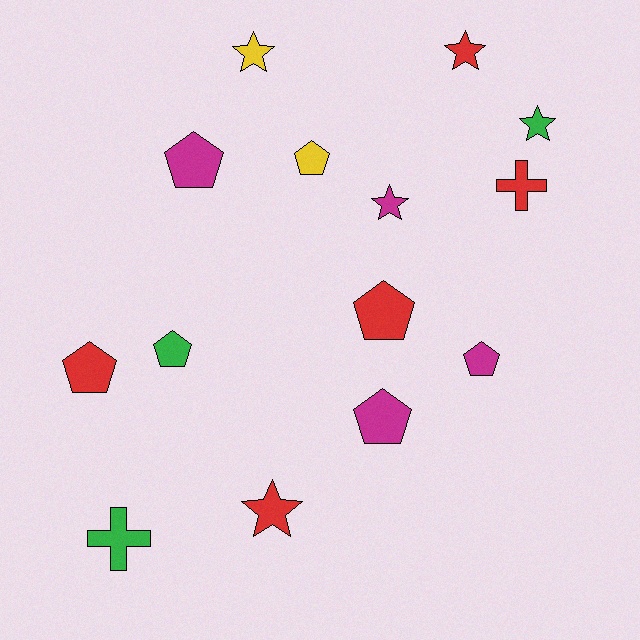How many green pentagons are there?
There is 1 green pentagon.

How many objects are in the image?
There are 14 objects.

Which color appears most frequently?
Red, with 5 objects.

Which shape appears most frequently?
Pentagon, with 7 objects.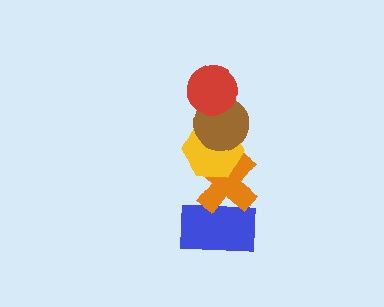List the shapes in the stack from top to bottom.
From top to bottom: the red circle, the brown circle, the yellow hexagon, the orange cross, the blue rectangle.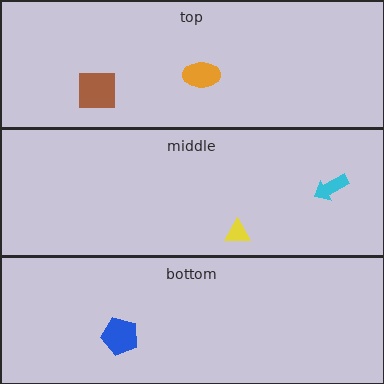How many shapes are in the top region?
2.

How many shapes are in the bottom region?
1.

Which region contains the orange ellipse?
The top region.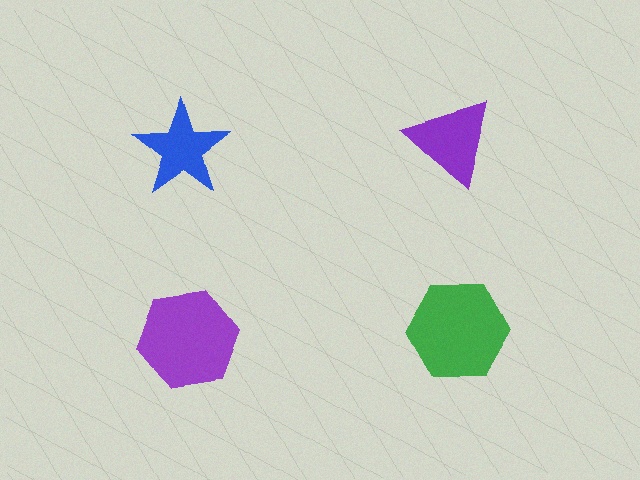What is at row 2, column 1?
A purple hexagon.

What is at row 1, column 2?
A purple triangle.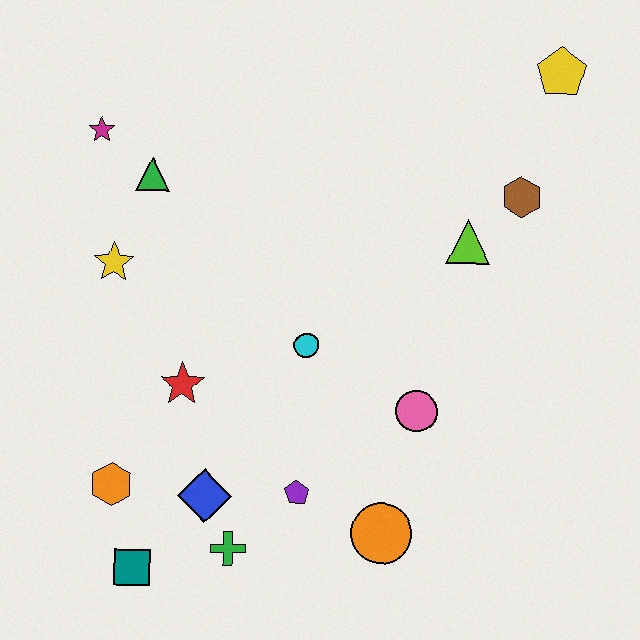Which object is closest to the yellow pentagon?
The brown hexagon is closest to the yellow pentagon.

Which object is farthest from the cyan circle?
The yellow pentagon is farthest from the cyan circle.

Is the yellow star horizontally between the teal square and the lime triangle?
No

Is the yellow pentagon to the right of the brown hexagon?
Yes